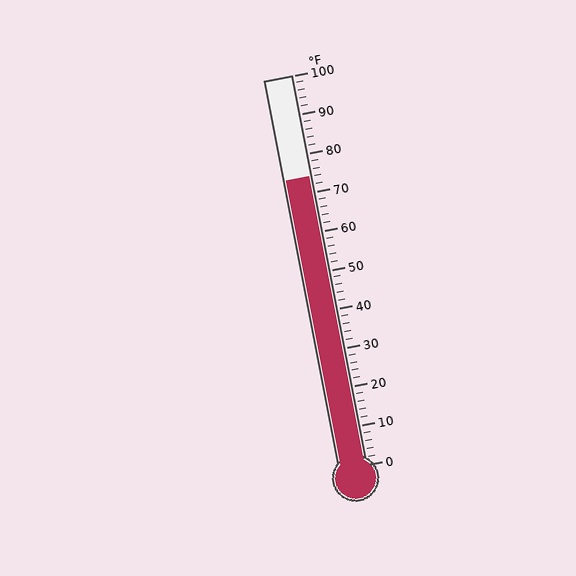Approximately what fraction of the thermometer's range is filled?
The thermometer is filled to approximately 75% of its range.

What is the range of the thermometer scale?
The thermometer scale ranges from 0°F to 100°F.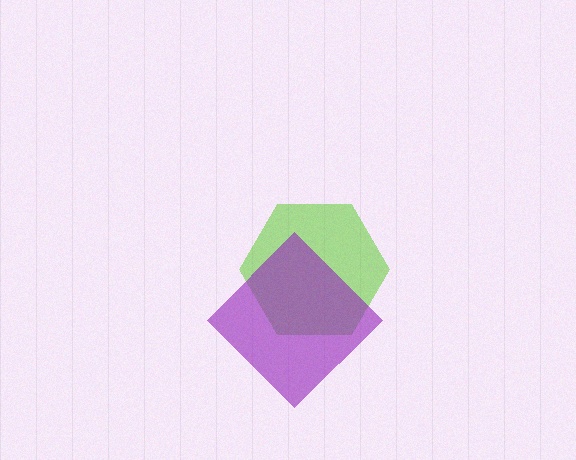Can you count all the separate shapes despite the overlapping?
Yes, there are 2 separate shapes.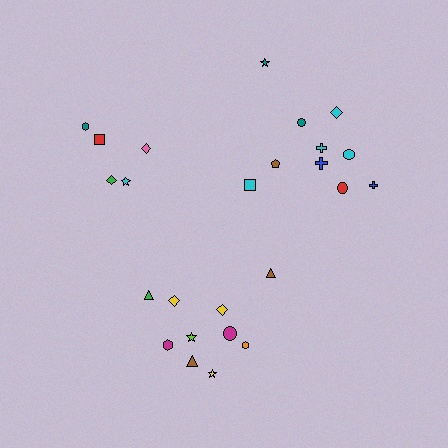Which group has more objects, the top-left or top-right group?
The top-right group.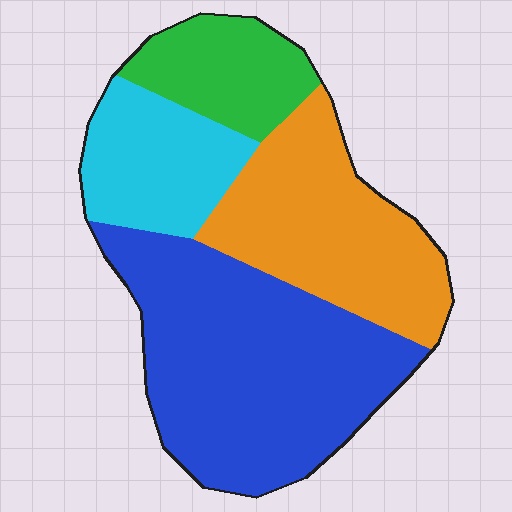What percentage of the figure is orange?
Orange covers around 25% of the figure.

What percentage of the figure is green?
Green takes up less than a sixth of the figure.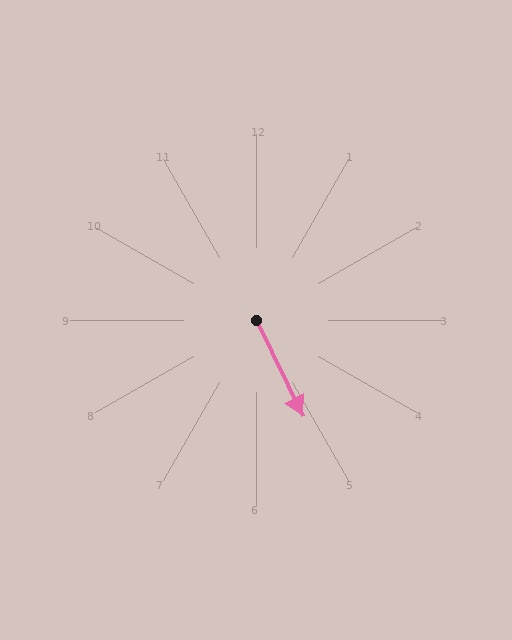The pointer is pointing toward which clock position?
Roughly 5 o'clock.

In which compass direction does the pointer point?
Southeast.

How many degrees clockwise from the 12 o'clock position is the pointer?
Approximately 154 degrees.